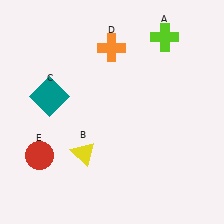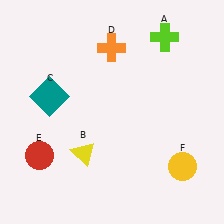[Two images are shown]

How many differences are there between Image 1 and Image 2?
There is 1 difference between the two images.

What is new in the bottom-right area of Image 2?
A yellow circle (F) was added in the bottom-right area of Image 2.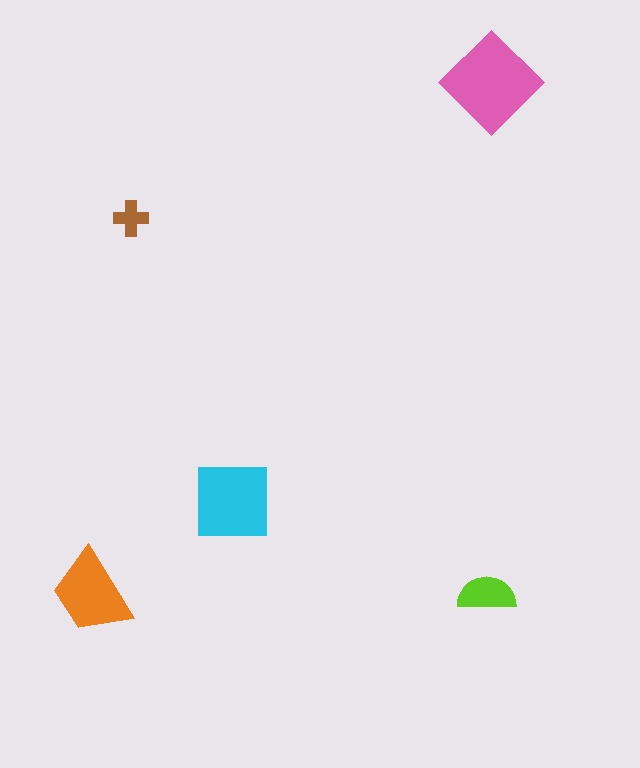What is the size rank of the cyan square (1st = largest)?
2nd.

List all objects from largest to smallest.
The pink diamond, the cyan square, the orange trapezoid, the lime semicircle, the brown cross.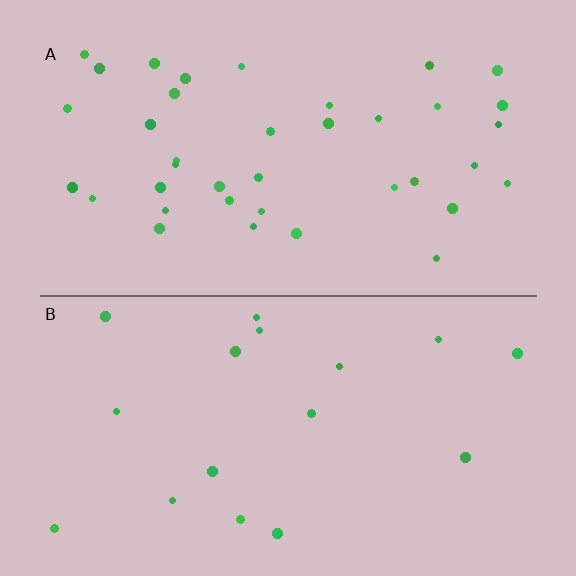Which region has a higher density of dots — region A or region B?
A (the top).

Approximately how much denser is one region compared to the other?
Approximately 2.3× — region A over region B.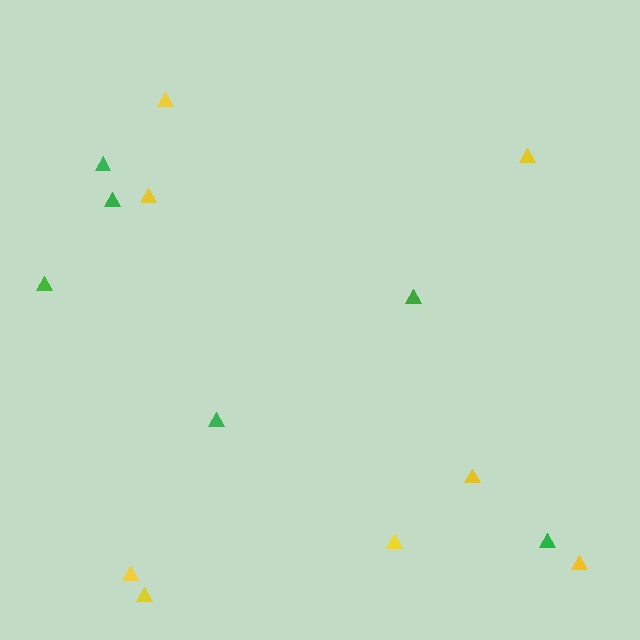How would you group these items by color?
There are 2 groups: one group of green triangles (6) and one group of yellow triangles (8).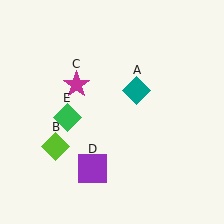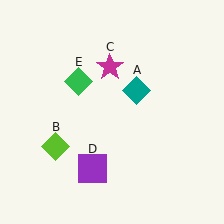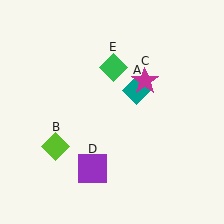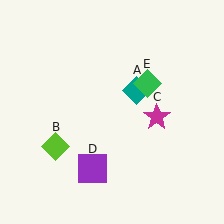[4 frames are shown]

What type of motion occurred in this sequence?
The magenta star (object C), green diamond (object E) rotated clockwise around the center of the scene.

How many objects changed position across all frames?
2 objects changed position: magenta star (object C), green diamond (object E).